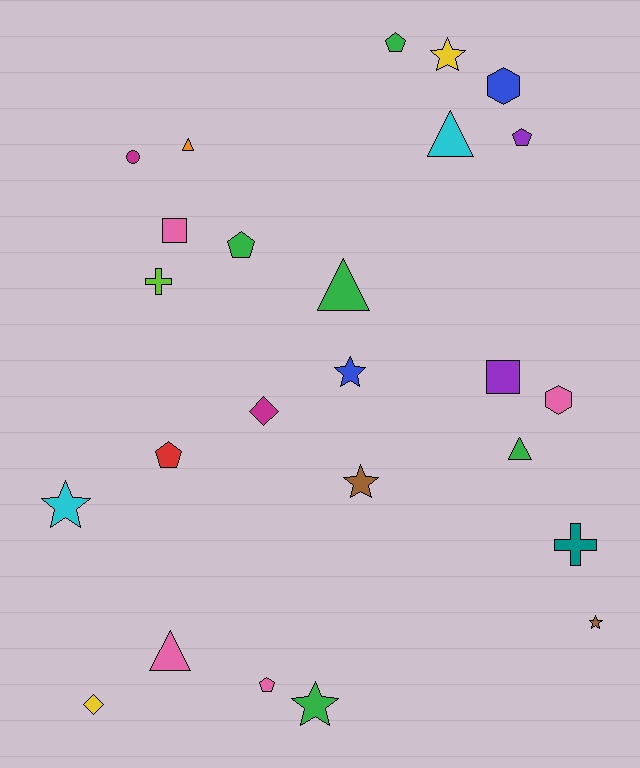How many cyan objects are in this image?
There are 2 cyan objects.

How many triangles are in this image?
There are 5 triangles.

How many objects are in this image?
There are 25 objects.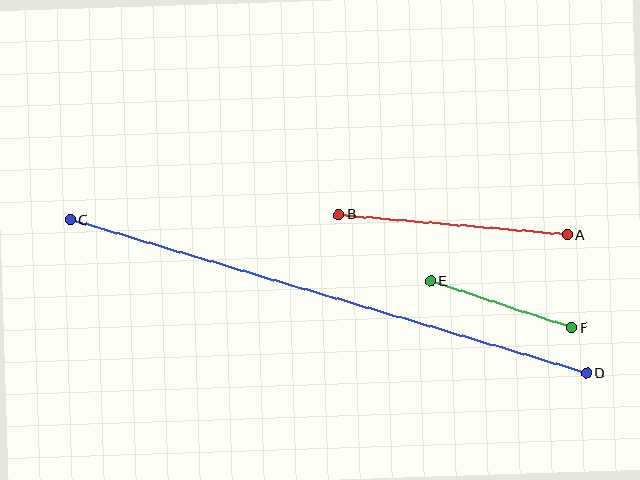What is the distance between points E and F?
The distance is approximately 149 pixels.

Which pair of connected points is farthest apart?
Points C and D are farthest apart.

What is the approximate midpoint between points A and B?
The midpoint is at approximately (453, 225) pixels.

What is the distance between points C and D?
The distance is approximately 538 pixels.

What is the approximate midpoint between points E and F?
The midpoint is at approximately (501, 304) pixels.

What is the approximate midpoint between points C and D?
The midpoint is at approximately (329, 296) pixels.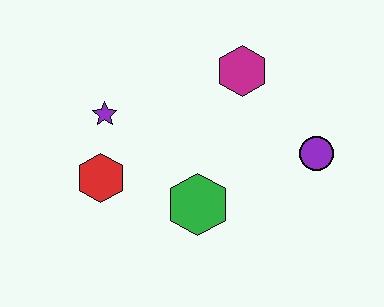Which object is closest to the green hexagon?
The red hexagon is closest to the green hexagon.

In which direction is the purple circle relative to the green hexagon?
The purple circle is to the right of the green hexagon.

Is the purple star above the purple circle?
Yes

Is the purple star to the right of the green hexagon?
No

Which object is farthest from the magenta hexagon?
The red hexagon is farthest from the magenta hexagon.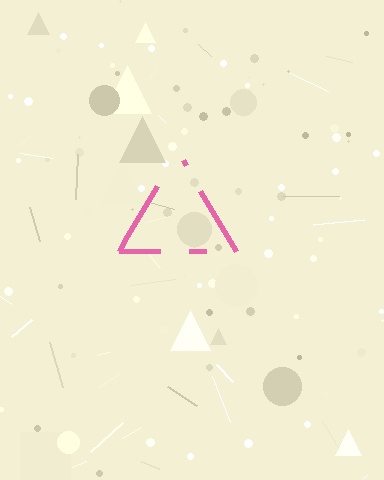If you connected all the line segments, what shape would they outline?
They would outline a triangle.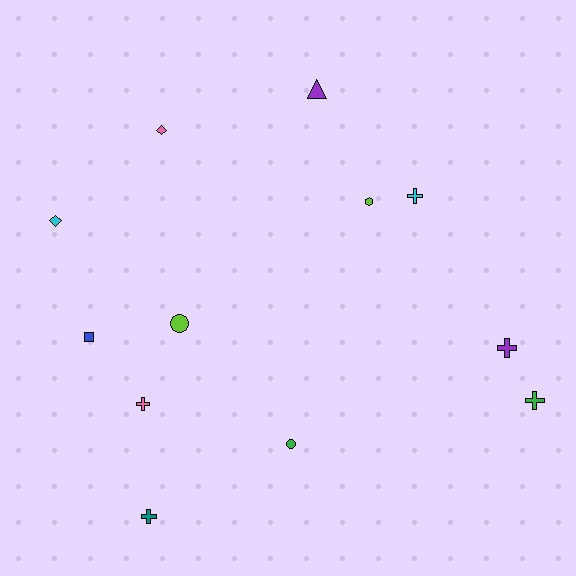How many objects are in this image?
There are 12 objects.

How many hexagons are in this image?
There is 1 hexagon.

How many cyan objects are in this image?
There are 2 cyan objects.